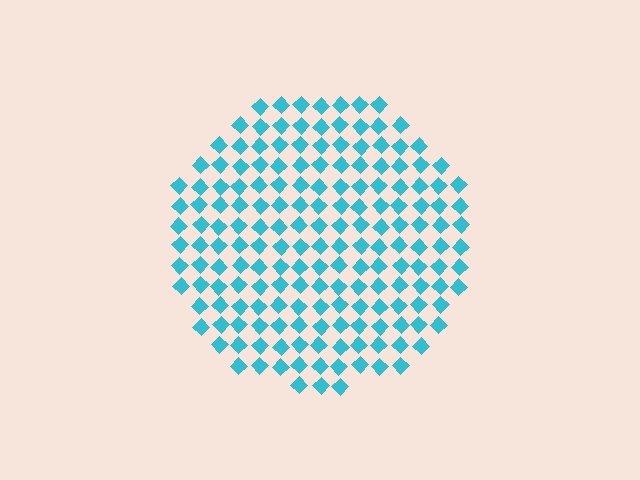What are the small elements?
The small elements are diamonds.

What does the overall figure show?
The overall figure shows a circle.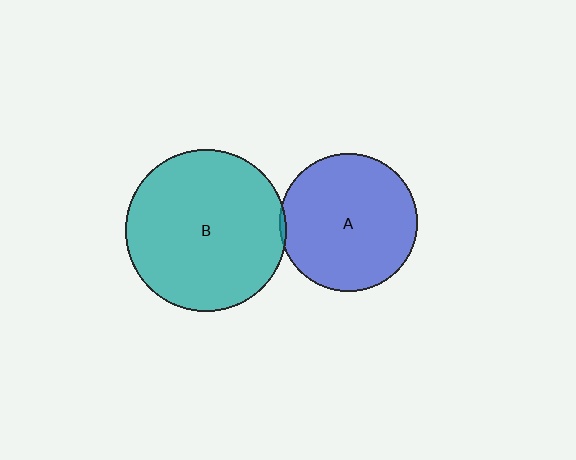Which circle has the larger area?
Circle B (teal).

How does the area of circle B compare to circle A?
Approximately 1.4 times.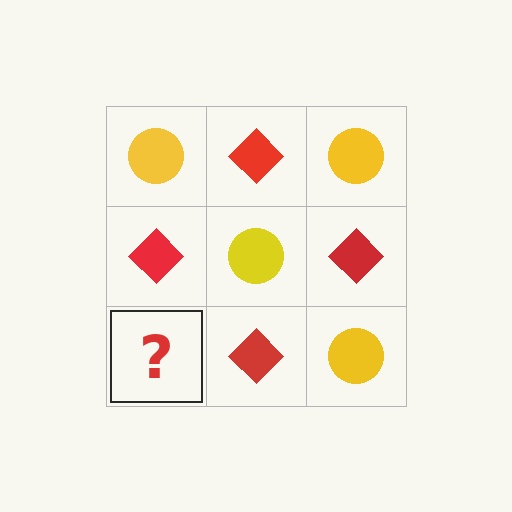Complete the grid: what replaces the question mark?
The question mark should be replaced with a yellow circle.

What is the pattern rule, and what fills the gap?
The rule is that it alternates yellow circle and red diamond in a checkerboard pattern. The gap should be filled with a yellow circle.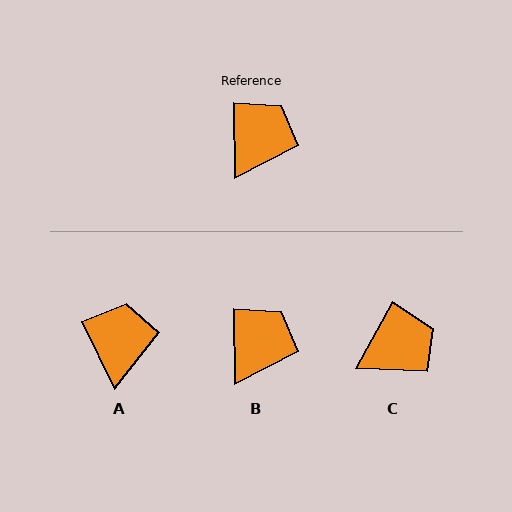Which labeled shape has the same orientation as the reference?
B.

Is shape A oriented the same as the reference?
No, it is off by about 25 degrees.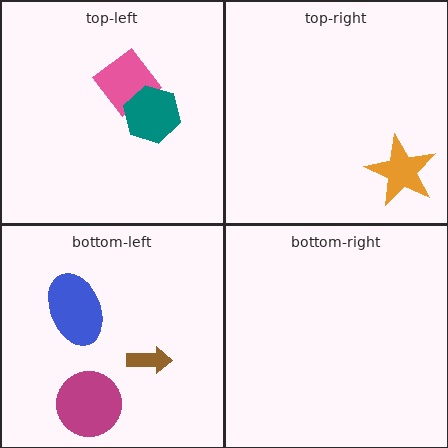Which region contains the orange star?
The top-right region.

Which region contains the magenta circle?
The bottom-left region.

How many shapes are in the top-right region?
1.